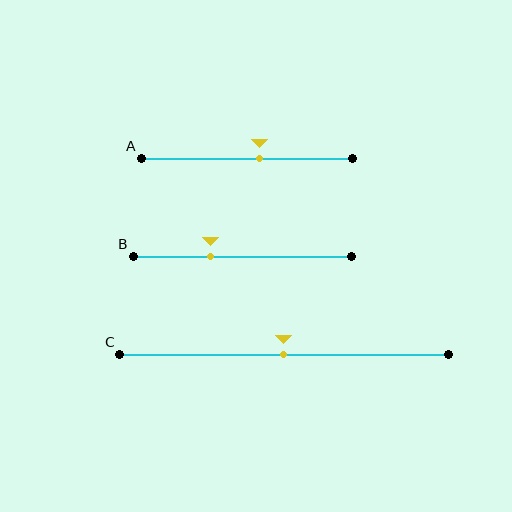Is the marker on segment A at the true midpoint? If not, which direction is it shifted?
No, the marker on segment A is shifted to the right by about 6% of the segment length.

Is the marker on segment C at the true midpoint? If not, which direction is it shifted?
Yes, the marker on segment C is at the true midpoint.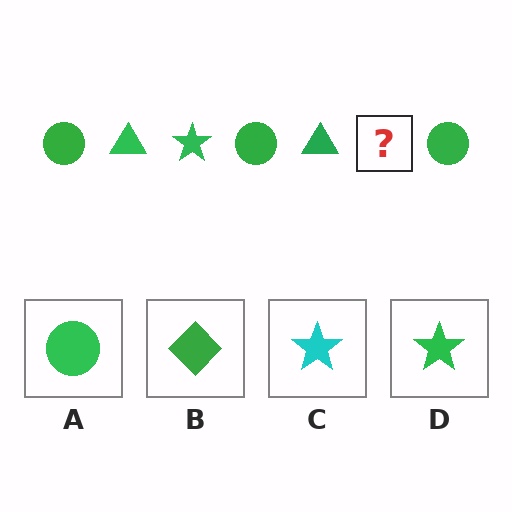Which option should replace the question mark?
Option D.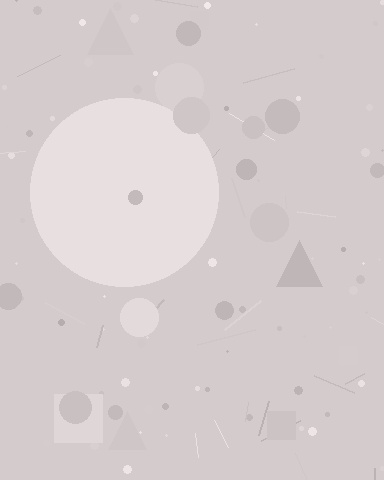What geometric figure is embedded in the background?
A circle is embedded in the background.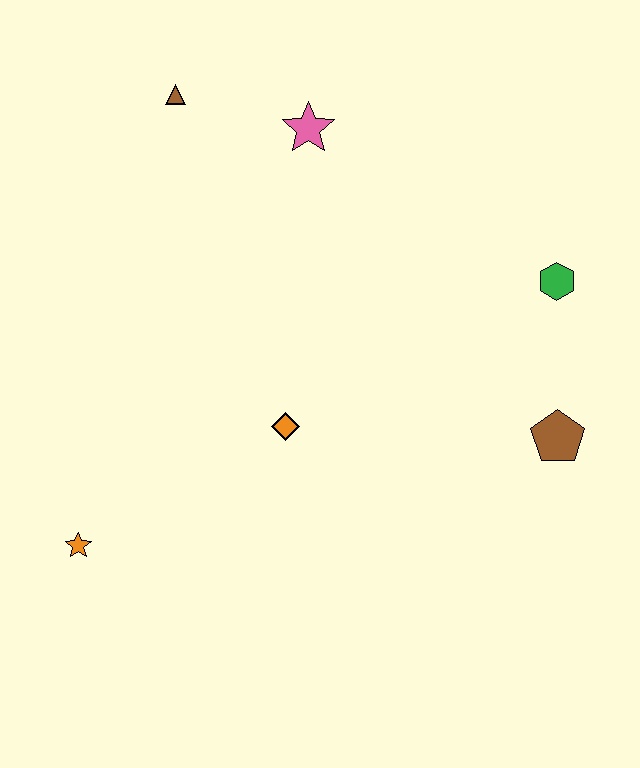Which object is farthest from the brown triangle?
The brown pentagon is farthest from the brown triangle.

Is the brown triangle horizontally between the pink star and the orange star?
Yes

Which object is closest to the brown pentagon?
The green hexagon is closest to the brown pentagon.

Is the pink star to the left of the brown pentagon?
Yes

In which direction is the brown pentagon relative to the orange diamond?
The brown pentagon is to the right of the orange diamond.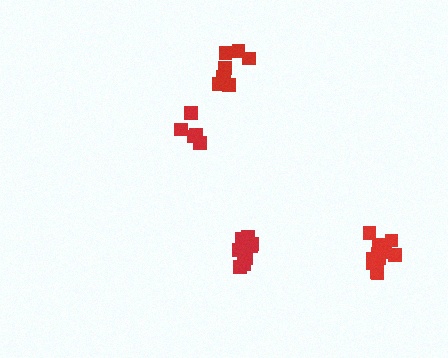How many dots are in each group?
Group 1: 9 dots, Group 2: 5 dots, Group 3: 11 dots, Group 4: 8 dots (33 total).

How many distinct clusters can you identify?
There are 4 distinct clusters.